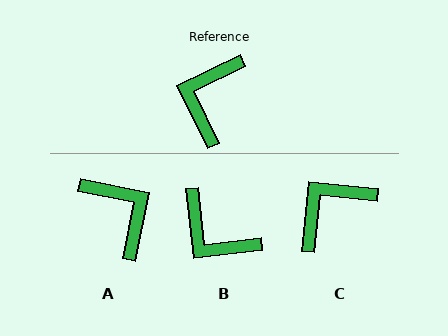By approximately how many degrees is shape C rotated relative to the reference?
Approximately 32 degrees clockwise.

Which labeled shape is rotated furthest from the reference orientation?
A, about 128 degrees away.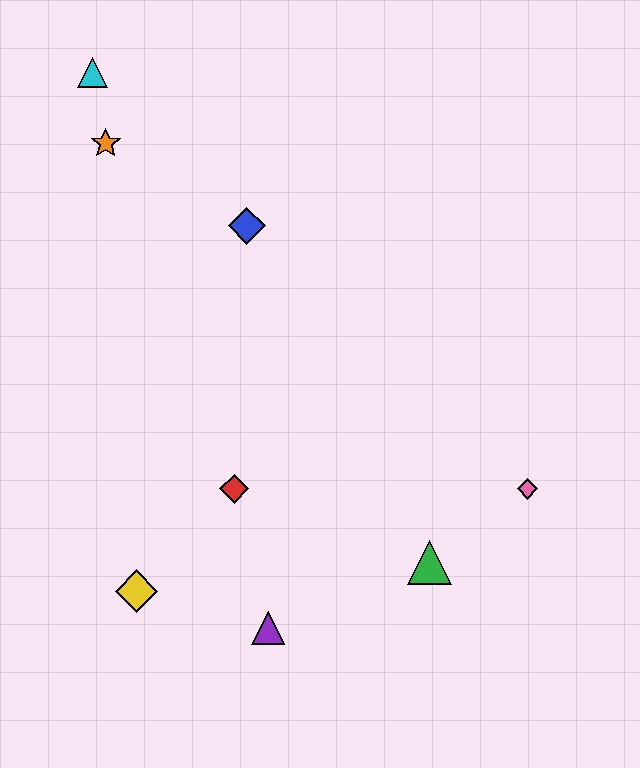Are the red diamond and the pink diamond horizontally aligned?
Yes, both are at y≈489.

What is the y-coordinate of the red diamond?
The red diamond is at y≈489.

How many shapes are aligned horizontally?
2 shapes (the red diamond, the pink diamond) are aligned horizontally.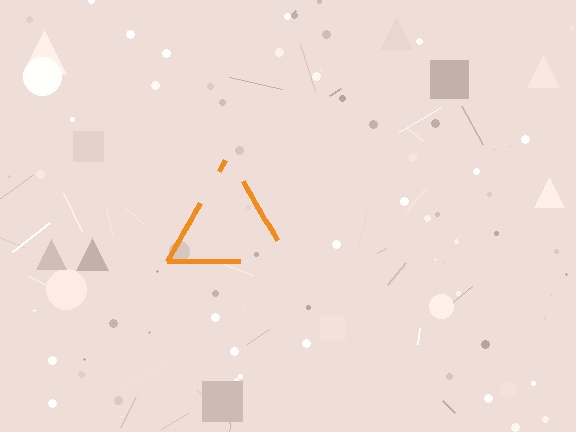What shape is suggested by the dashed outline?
The dashed outline suggests a triangle.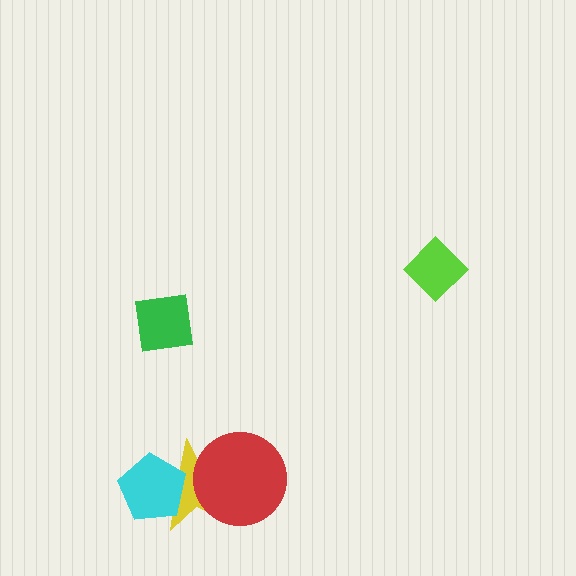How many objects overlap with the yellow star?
2 objects overlap with the yellow star.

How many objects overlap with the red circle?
1 object overlaps with the red circle.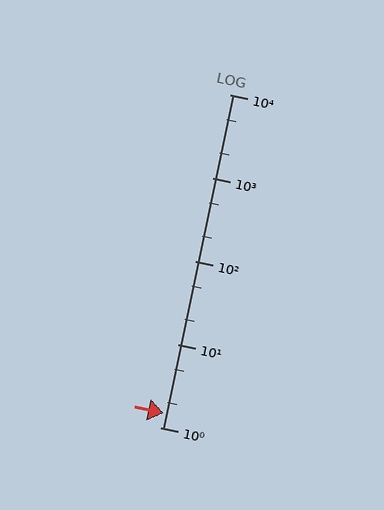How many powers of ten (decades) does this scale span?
The scale spans 4 decades, from 1 to 10000.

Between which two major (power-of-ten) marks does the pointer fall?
The pointer is between 1 and 10.